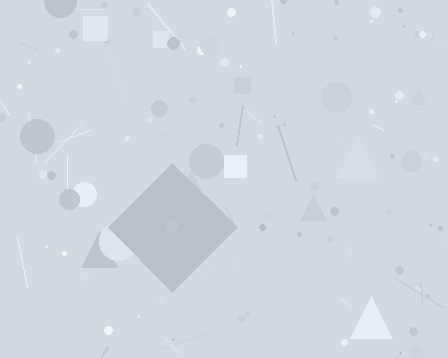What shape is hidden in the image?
A diamond is hidden in the image.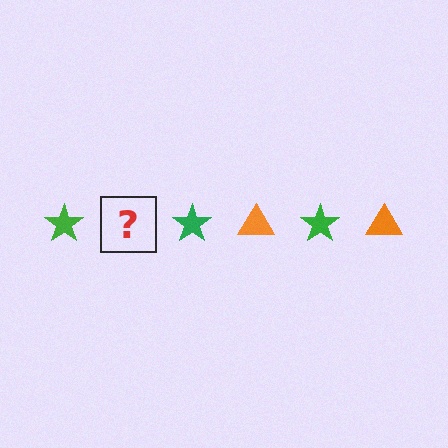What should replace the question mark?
The question mark should be replaced with an orange triangle.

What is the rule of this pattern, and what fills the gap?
The rule is that the pattern alternates between green star and orange triangle. The gap should be filled with an orange triangle.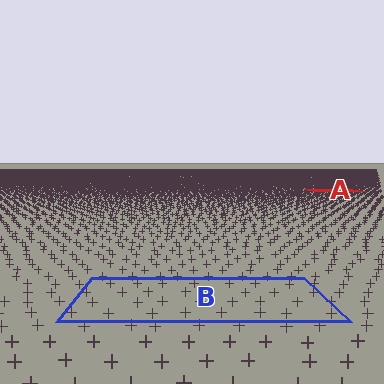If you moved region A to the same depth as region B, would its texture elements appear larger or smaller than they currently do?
They would appear larger. At a closer depth, the same texture elements are projected at a bigger on-screen size.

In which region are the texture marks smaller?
The texture marks are smaller in region A, because it is farther away.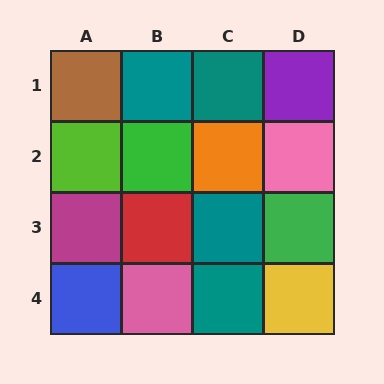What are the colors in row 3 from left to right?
Magenta, red, teal, green.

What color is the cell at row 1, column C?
Teal.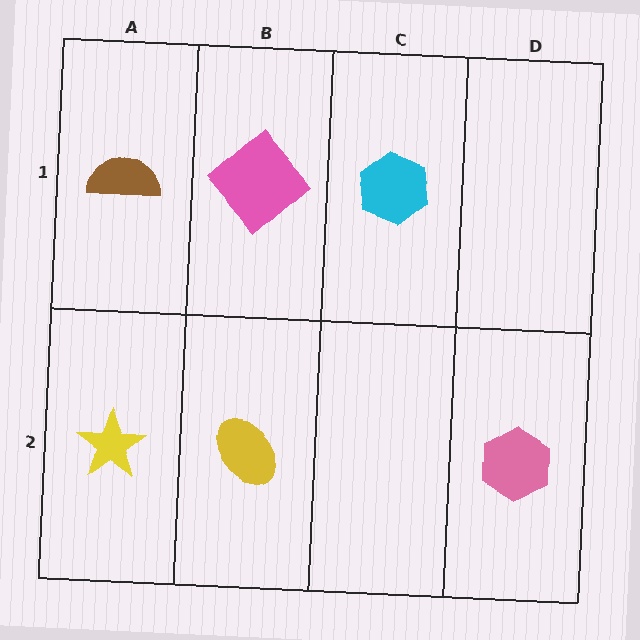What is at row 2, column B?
A yellow ellipse.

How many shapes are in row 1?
3 shapes.